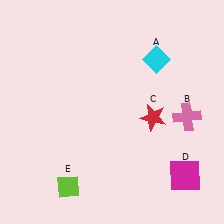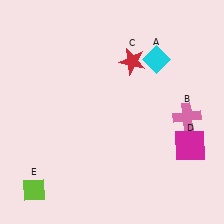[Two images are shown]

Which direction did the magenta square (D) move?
The magenta square (D) moved up.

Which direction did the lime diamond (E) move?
The lime diamond (E) moved left.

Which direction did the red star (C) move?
The red star (C) moved up.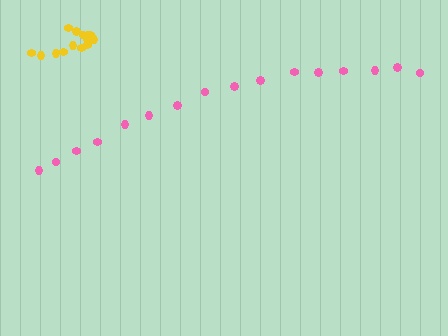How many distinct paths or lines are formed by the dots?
There are 2 distinct paths.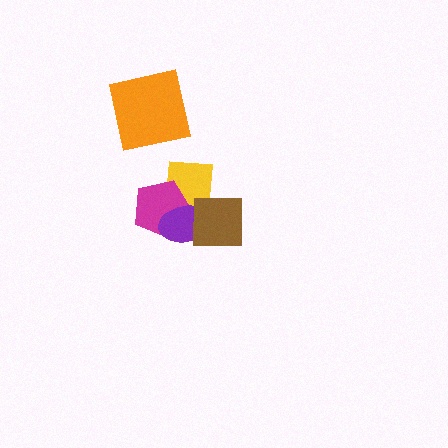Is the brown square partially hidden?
No, no other shape covers it.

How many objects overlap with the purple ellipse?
3 objects overlap with the purple ellipse.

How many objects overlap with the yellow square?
3 objects overlap with the yellow square.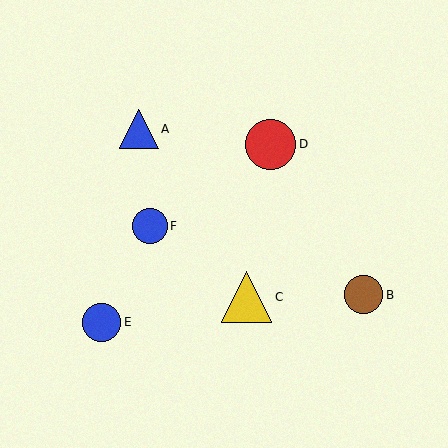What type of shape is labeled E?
Shape E is a blue circle.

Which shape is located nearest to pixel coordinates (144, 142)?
The blue triangle (labeled A) at (138, 129) is nearest to that location.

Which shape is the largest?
The yellow triangle (labeled C) is the largest.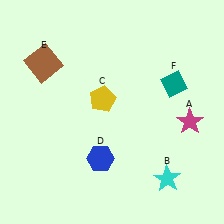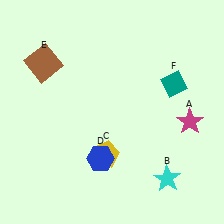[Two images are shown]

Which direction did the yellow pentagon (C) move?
The yellow pentagon (C) moved down.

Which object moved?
The yellow pentagon (C) moved down.